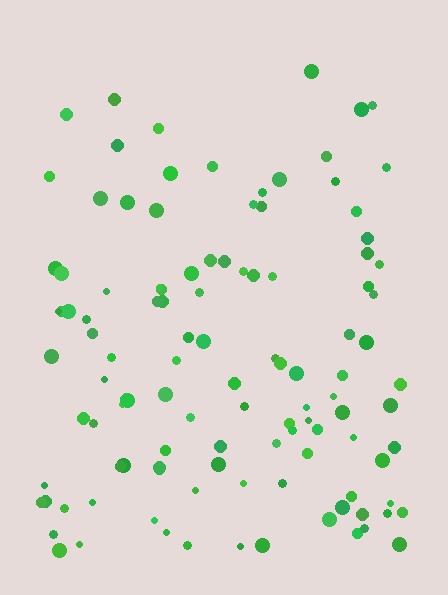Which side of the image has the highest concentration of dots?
The bottom.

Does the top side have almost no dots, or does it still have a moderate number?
Still a moderate number, just noticeably fewer than the bottom.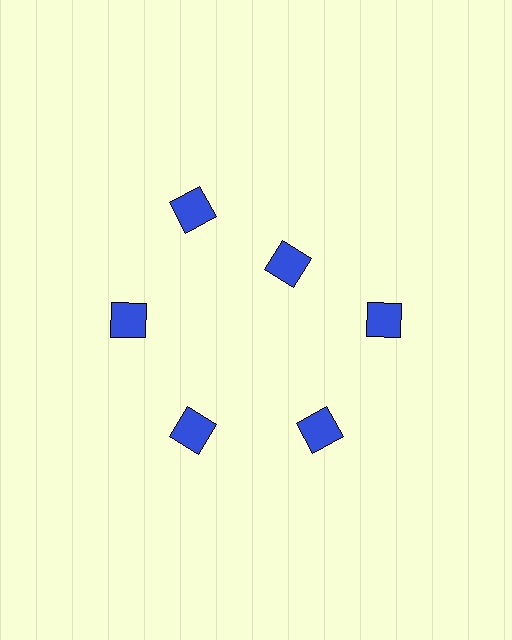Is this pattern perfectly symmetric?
No. The 6 blue diamonds are arranged in a ring, but one element near the 1 o'clock position is pulled inward toward the center, breaking the 6-fold rotational symmetry.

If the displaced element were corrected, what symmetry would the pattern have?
It would have 6-fold rotational symmetry — the pattern would map onto itself every 60 degrees.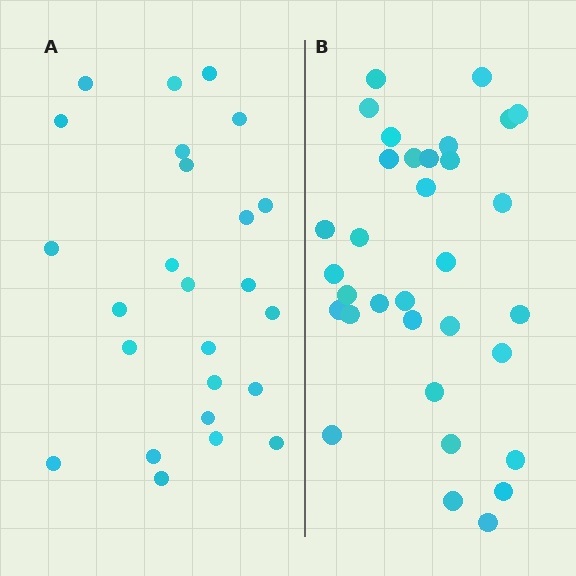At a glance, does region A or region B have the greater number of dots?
Region B (the right region) has more dots.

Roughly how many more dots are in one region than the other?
Region B has roughly 8 or so more dots than region A.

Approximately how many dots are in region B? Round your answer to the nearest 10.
About 30 dots. (The exact count is 33, which rounds to 30.)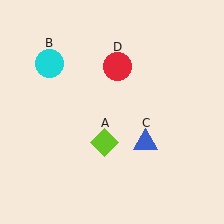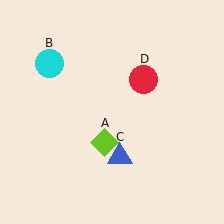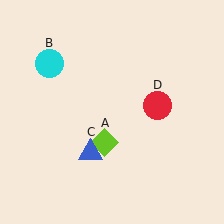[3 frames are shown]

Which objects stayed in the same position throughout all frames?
Lime diamond (object A) and cyan circle (object B) remained stationary.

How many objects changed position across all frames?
2 objects changed position: blue triangle (object C), red circle (object D).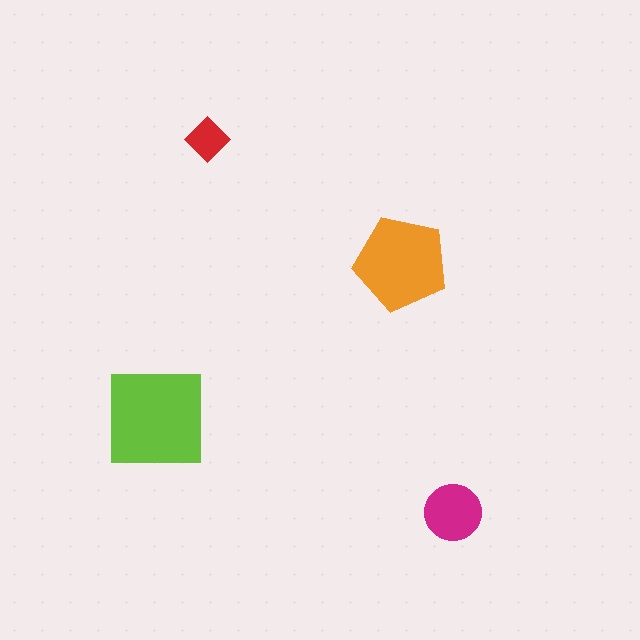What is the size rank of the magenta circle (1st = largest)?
3rd.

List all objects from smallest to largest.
The red diamond, the magenta circle, the orange pentagon, the lime square.